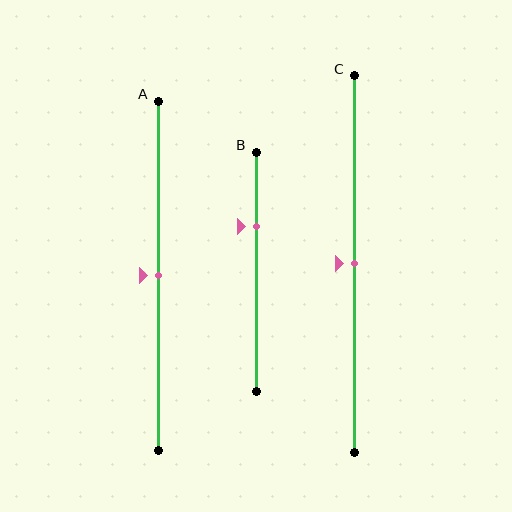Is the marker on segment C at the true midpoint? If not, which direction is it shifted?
Yes, the marker on segment C is at the true midpoint.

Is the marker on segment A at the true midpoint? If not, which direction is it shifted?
Yes, the marker on segment A is at the true midpoint.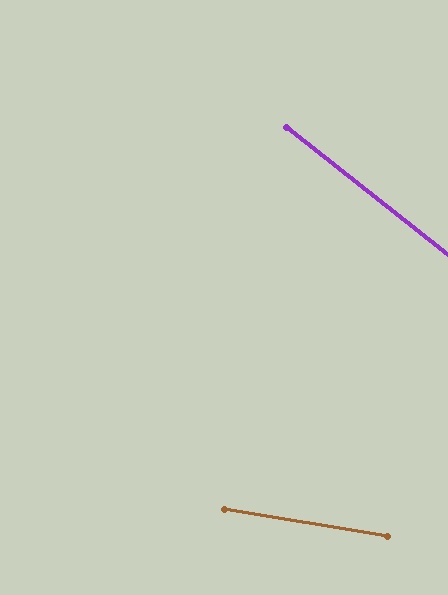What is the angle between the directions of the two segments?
Approximately 29 degrees.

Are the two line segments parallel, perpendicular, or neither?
Neither parallel nor perpendicular — they differ by about 29°.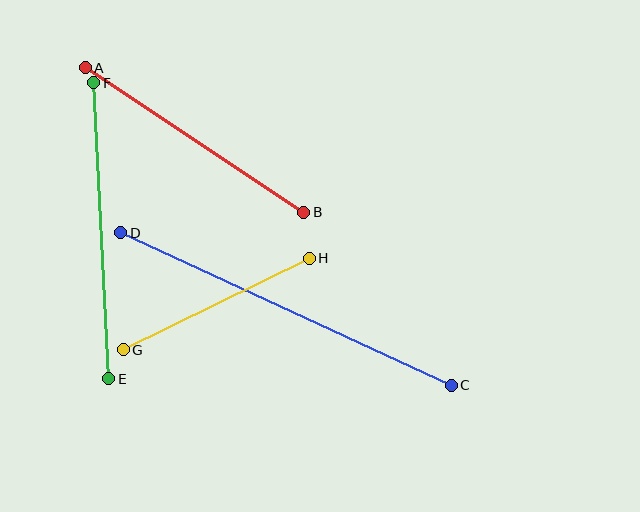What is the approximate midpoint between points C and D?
The midpoint is at approximately (286, 309) pixels.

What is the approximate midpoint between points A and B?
The midpoint is at approximately (194, 140) pixels.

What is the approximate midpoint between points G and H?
The midpoint is at approximately (216, 304) pixels.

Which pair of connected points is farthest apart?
Points C and D are farthest apart.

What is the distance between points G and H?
The distance is approximately 207 pixels.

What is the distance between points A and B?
The distance is approximately 262 pixels.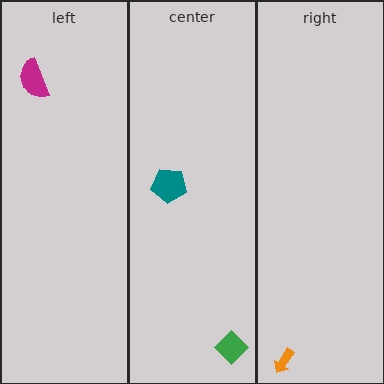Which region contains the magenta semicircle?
The left region.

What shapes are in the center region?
The green diamond, the teal pentagon.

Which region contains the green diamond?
The center region.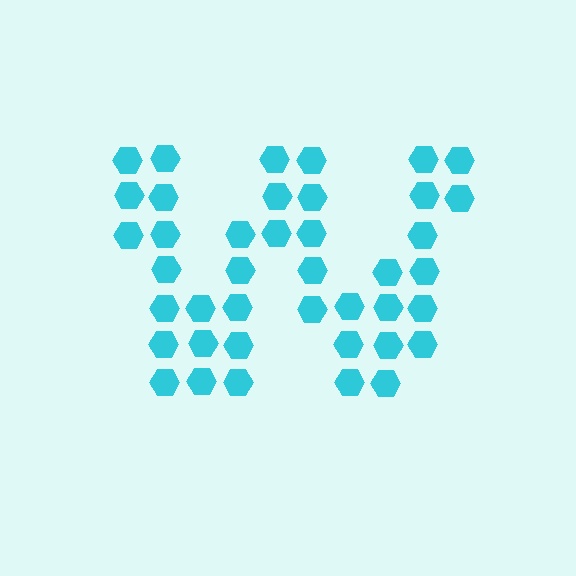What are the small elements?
The small elements are hexagons.